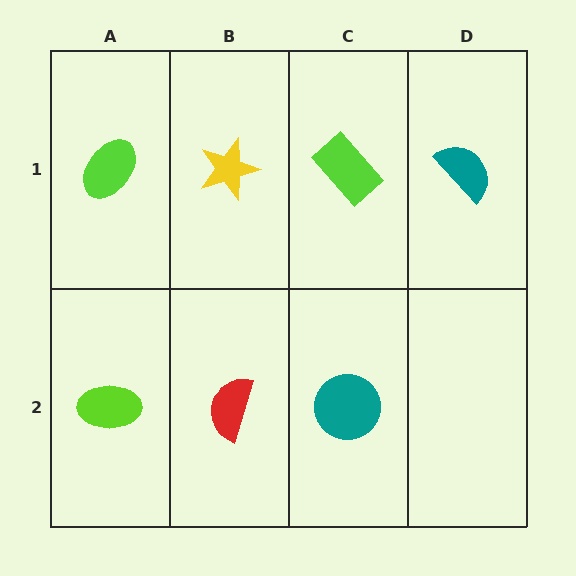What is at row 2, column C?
A teal circle.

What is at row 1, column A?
A lime ellipse.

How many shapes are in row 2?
3 shapes.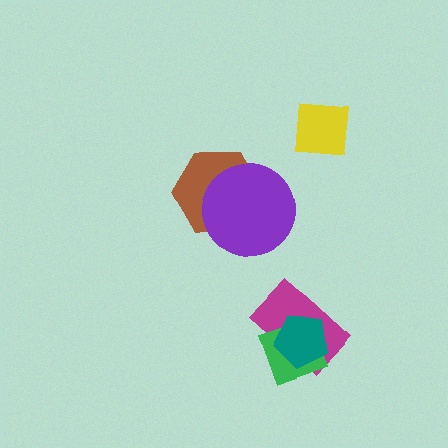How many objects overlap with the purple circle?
1 object overlaps with the purple circle.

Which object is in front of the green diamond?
The teal pentagon is in front of the green diamond.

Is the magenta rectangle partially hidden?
Yes, it is partially covered by another shape.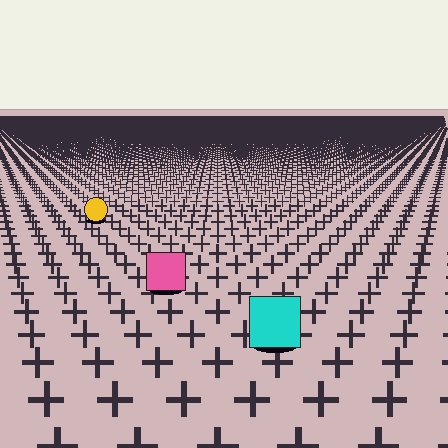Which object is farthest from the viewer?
The yellow circle is farthest from the viewer. It appears smaller and the ground texture around it is denser.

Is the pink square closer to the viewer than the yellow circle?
Yes. The pink square is closer — you can tell from the texture gradient: the ground texture is coarser near it.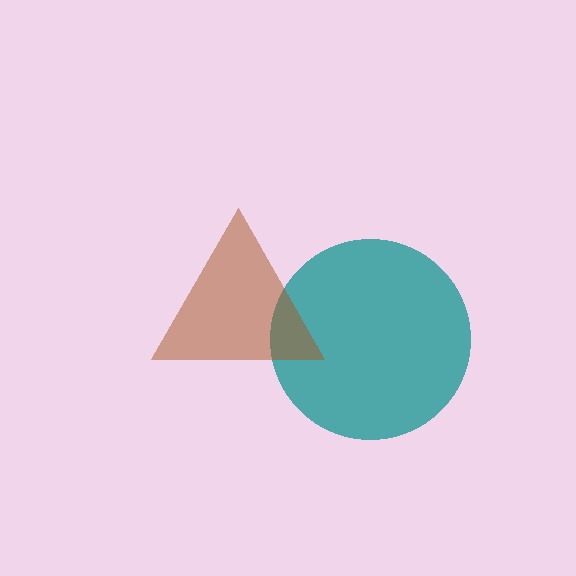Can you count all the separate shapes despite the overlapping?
Yes, there are 2 separate shapes.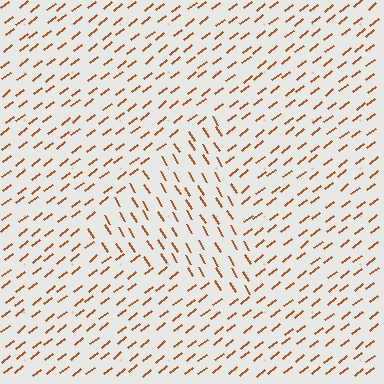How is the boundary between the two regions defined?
The boundary is defined purely by a change in line orientation (approximately 83 degrees difference). All lines are the same color and thickness.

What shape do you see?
I see a triangle.